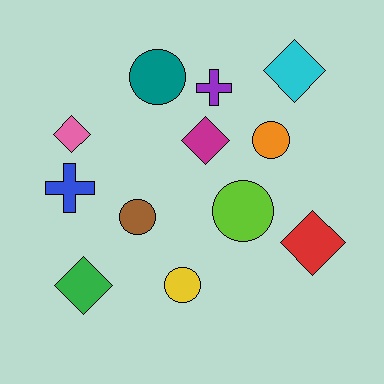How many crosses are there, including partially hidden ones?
There are 2 crosses.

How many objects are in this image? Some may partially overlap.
There are 12 objects.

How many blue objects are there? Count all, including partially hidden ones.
There is 1 blue object.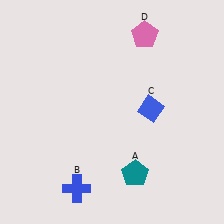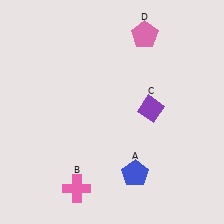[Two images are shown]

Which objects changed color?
A changed from teal to blue. B changed from blue to pink. C changed from blue to purple.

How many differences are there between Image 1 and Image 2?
There are 3 differences between the two images.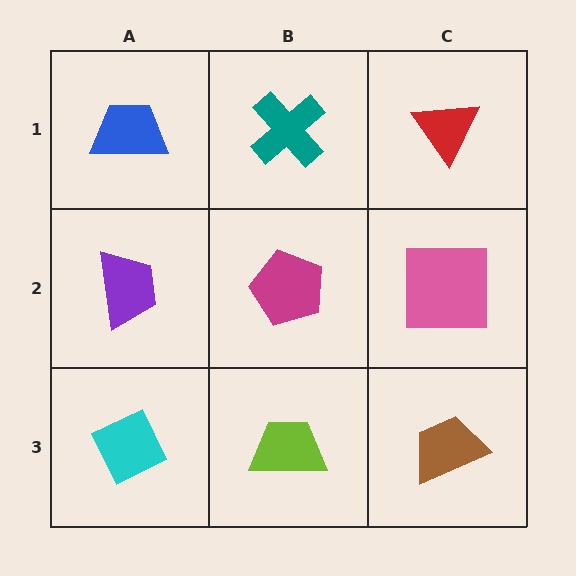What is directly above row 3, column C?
A pink square.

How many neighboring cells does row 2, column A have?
3.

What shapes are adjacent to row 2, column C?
A red triangle (row 1, column C), a brown trapezoid (row 3, column C), a magenta pentagon (row 2, column B).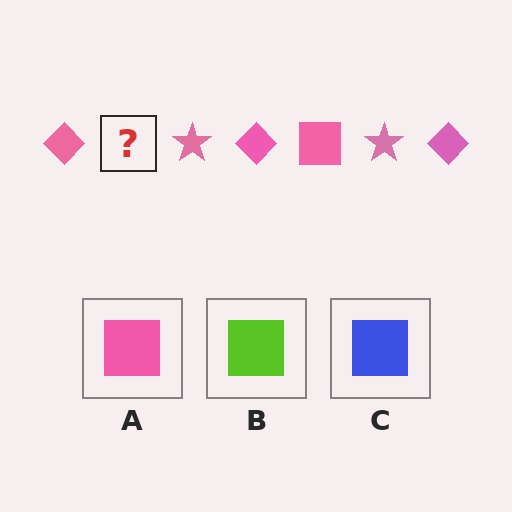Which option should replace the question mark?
Option A.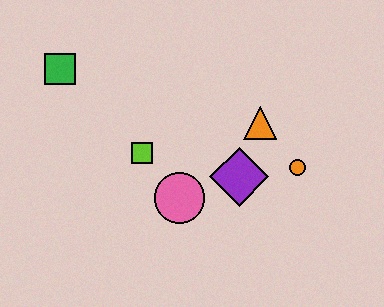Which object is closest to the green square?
The lime square is closest to the green square.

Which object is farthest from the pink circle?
The green square is farthest from the pink circle.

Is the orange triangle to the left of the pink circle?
No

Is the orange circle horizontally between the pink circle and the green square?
No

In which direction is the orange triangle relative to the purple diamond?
The orange triangle is above the purple diamond.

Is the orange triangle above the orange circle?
Yes